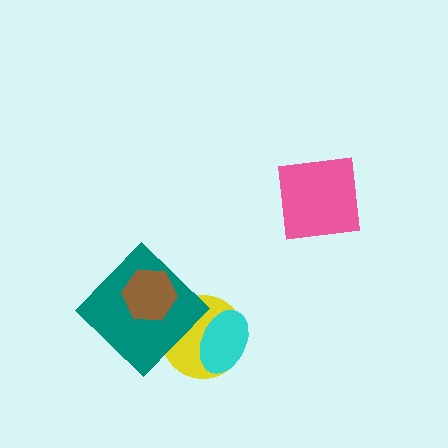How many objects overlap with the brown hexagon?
1 object overlaps with the brown hexagon.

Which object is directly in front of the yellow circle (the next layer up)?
The cyan ellipse is directly in front of the yellow circle.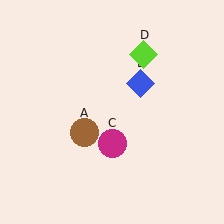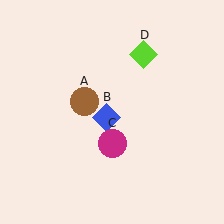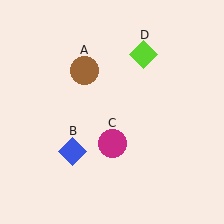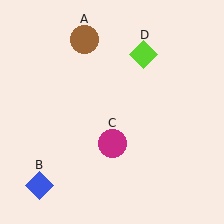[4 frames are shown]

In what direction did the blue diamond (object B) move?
The blue diamond (object B) moved down and to the left.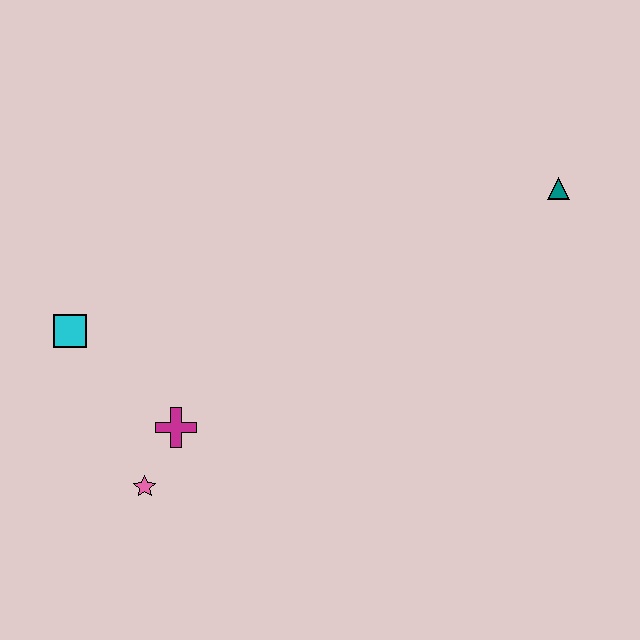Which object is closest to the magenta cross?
The pink star is closest to the magenta cross.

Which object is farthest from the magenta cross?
The teal triangle is farthest from the magenta cross.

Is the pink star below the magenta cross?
Yes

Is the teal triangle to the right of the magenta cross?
Yes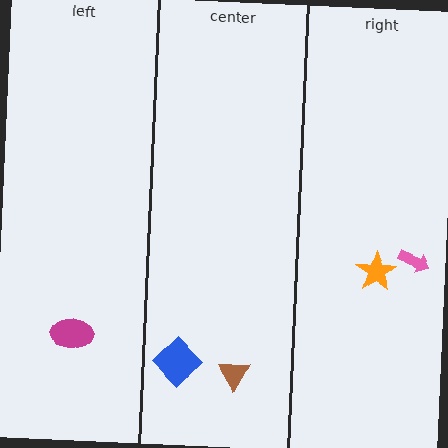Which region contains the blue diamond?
The center region.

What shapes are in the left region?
The magenta ellipse.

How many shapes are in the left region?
1.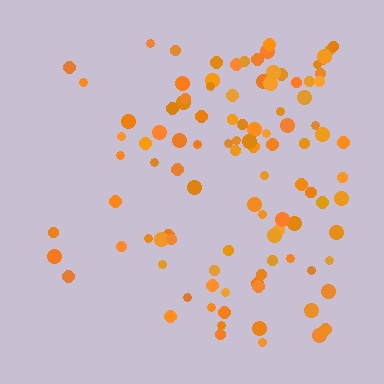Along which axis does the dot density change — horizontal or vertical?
Horizontal.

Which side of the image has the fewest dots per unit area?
The left.